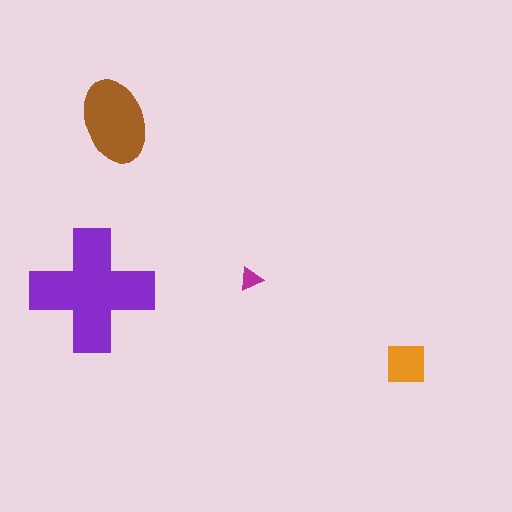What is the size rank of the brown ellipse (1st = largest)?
2nd.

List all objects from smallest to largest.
The magenta triangle, the orange square, the brown ellipse, the purple cross.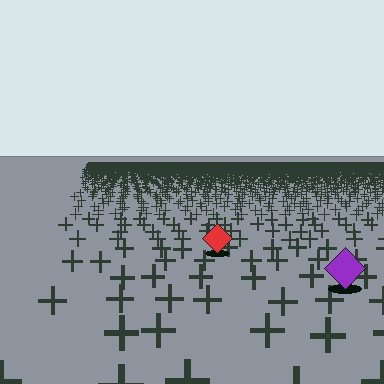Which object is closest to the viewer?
The purple diamond is closest. The texture marks near it are larger and more spread out.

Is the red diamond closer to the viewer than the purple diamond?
No. The purple diamond is closer — you can tell from the texture gradient: the ground texture is coarser near it.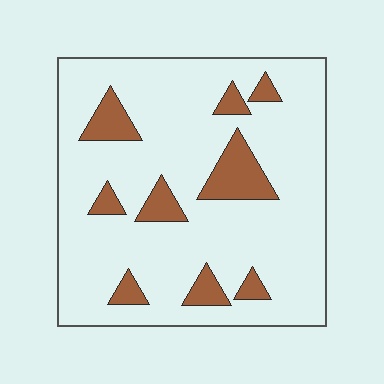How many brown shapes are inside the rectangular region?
9.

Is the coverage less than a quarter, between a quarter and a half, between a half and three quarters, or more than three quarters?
Less than a quarter.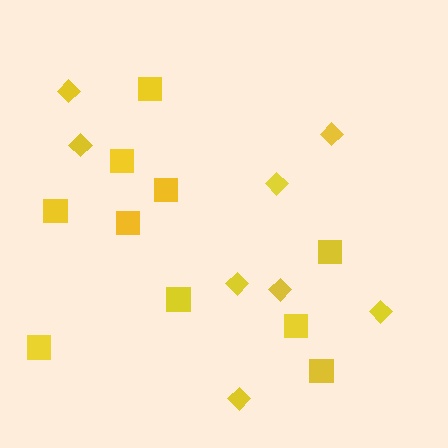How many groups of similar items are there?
There are 2 groups: one group of squares (10) and one group of diamonds (8).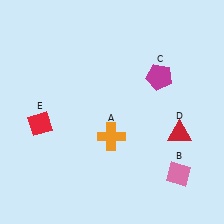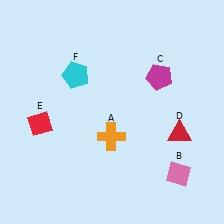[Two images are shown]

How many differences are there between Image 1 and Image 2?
There is 1 difference between the two images.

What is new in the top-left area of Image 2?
A cyan pentagon (F) was added in the top-left area of Image 2.